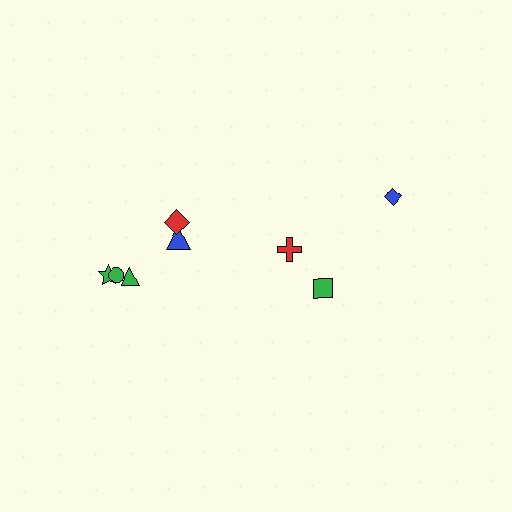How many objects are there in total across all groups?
There are 8 objects.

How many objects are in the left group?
There are 5 objects.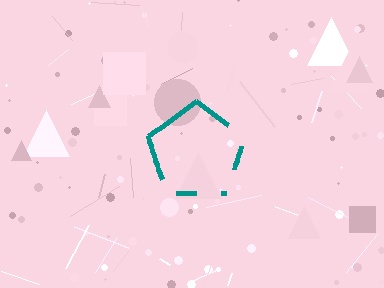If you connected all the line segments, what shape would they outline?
They would outline a pentagon.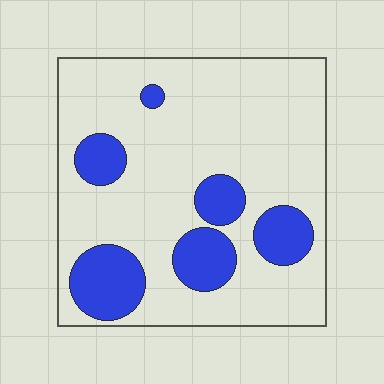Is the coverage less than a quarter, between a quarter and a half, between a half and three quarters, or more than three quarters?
Less than a quarter.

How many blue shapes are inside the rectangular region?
6.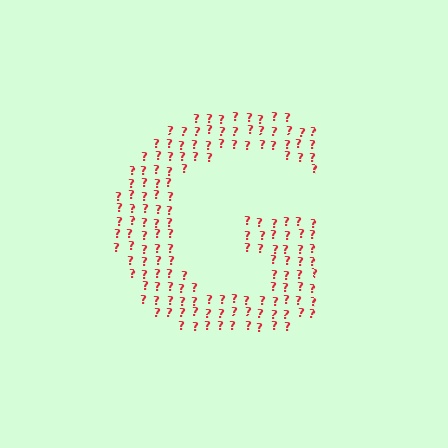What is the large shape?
The large shape is the letter G.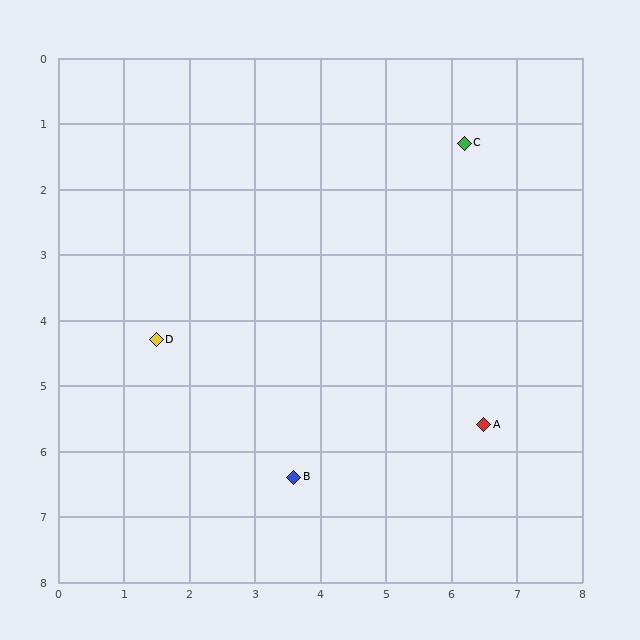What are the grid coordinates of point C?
Point C is at approximately (6.2, 1.3).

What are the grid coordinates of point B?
Point B is at approximately (3.6, 6.4).